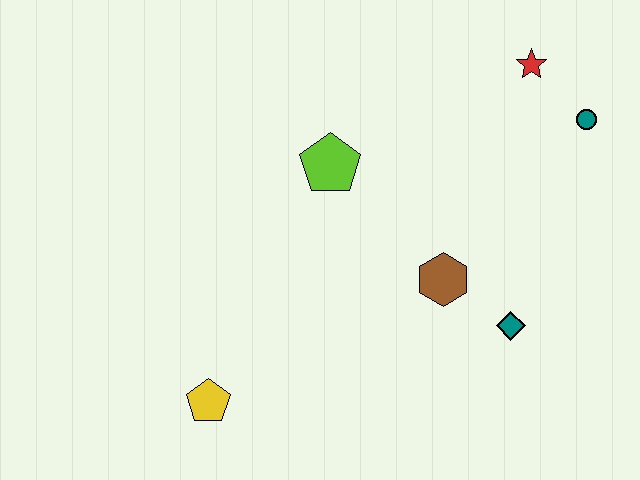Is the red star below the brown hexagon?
No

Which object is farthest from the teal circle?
The yellow pentagon is farthest from the teal circle.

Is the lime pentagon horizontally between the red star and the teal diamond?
No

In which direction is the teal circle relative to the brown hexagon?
The teal circle is above the brown hexagon.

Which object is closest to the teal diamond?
The brown hexagon is closest to the teal diamond.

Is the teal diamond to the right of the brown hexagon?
Yes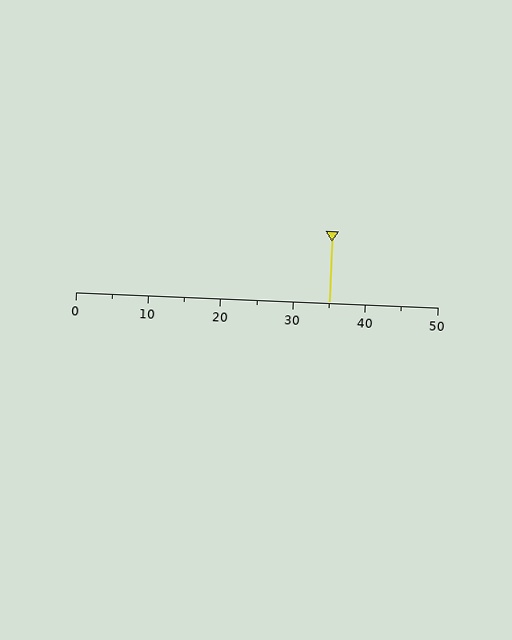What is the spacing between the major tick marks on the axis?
The major ticks are spaced 10 apart.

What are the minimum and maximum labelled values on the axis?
The axis runs from 0 to 50.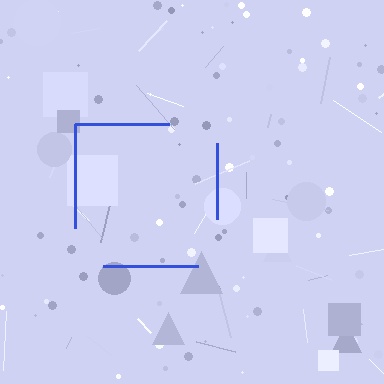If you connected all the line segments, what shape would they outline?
They would outline a square.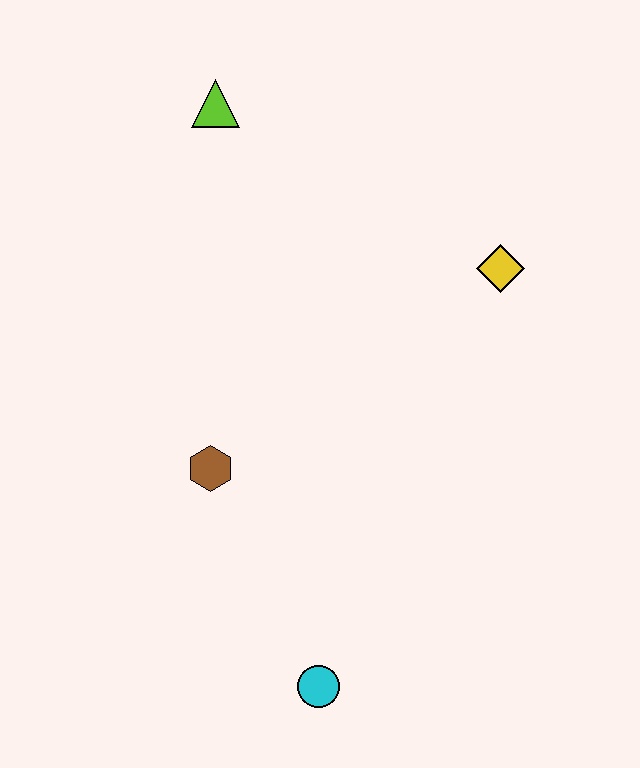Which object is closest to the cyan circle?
The brown hexagon is closest to the cyan circle.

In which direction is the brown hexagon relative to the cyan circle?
The brown hexagon is above the cyan circle.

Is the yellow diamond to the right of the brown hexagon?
Yes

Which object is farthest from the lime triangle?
The cyan circle is farthest from the lime triangle.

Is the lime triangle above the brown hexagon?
Yes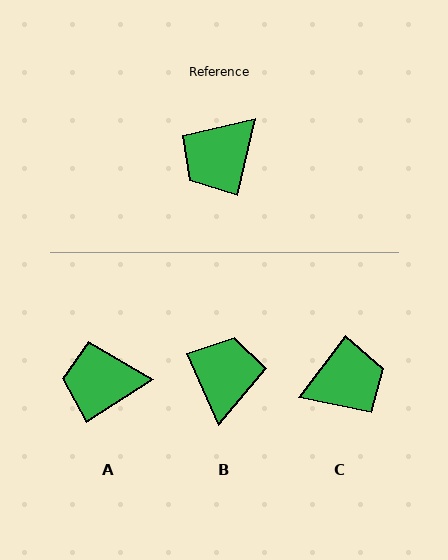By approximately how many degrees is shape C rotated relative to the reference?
Approximately 156 degrees counter-clockwise.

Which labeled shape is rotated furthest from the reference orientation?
C, about 156 degrees away.